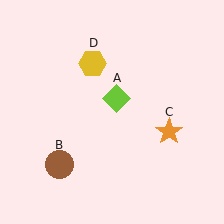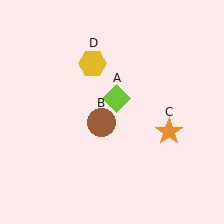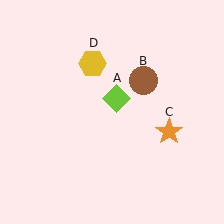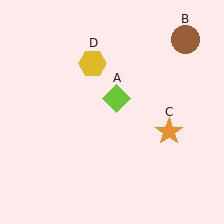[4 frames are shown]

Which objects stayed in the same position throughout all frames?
Lime diamond (object A) and orange star (object C) and yellow hexagon (object D) remained stationary.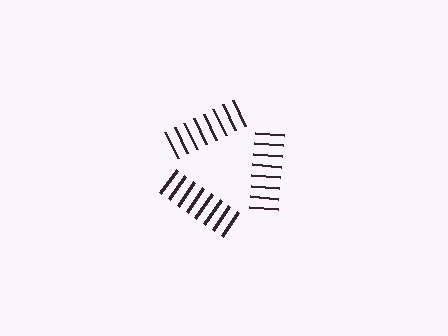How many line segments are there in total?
24 — 8 along each of the 3 edges.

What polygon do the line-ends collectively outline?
An illusory triangle — the line segments terminate on its edges but no continuous stroke is drawn.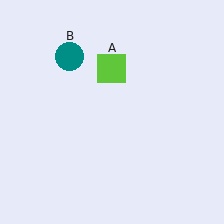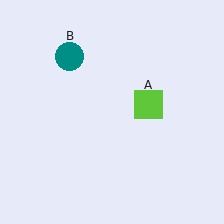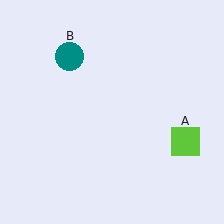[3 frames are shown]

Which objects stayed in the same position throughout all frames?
Teal circle (object B) remained stationary.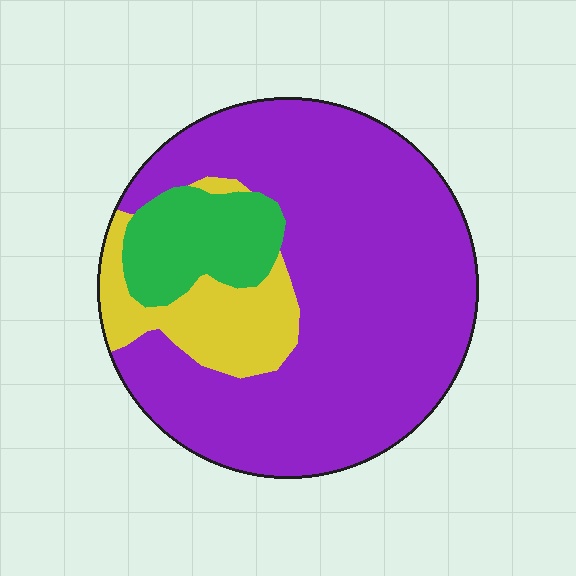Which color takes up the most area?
Purple, at roughly 75%.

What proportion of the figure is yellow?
Yellow takes up about one eighth (1/8) of the figure.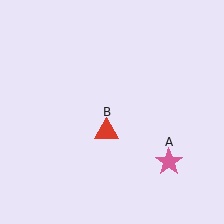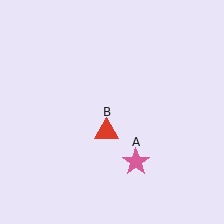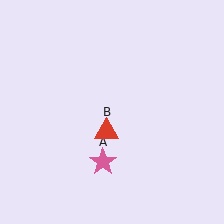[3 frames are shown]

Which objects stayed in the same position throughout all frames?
Red triangle (object B) remained stationary.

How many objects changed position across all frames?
1 object changed position: pink star (object A).